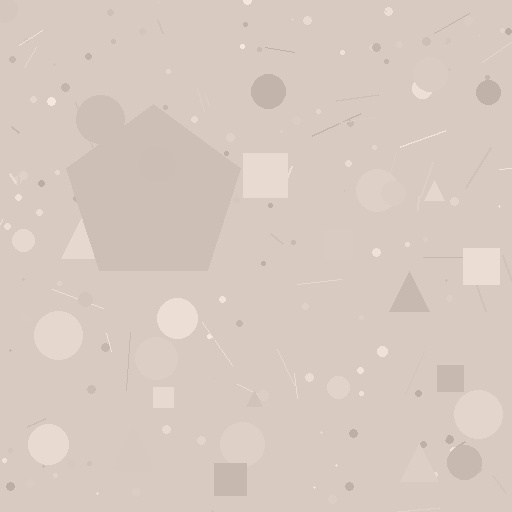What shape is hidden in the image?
A pentagon is hidden in the image.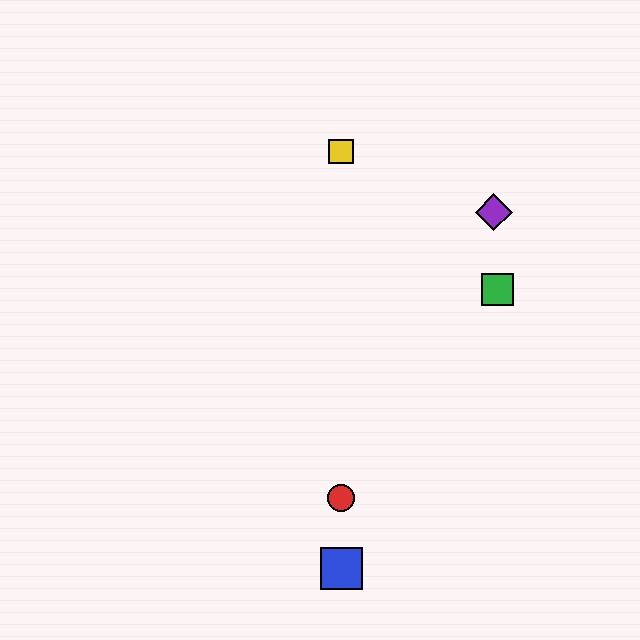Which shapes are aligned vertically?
The red circle, the blue square, the yellow square are aligned vertically.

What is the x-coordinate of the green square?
The green square is at x≈498.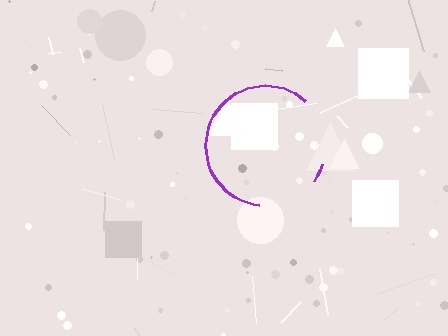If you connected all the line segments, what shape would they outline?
They would outline a circle.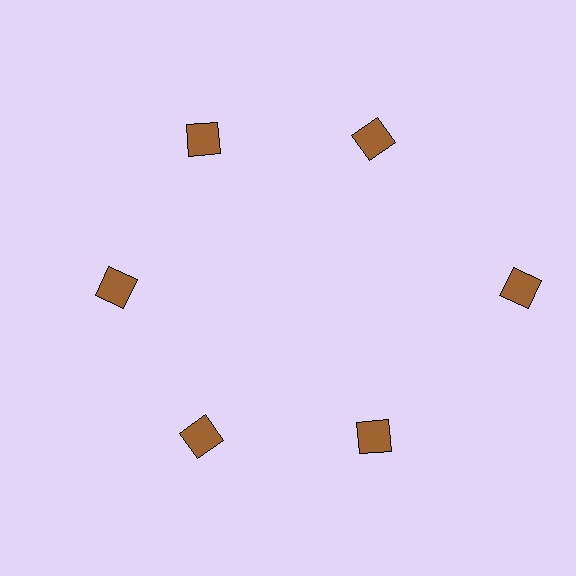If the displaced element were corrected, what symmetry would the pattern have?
It would have 6-fold rotational symmetry — the pattern would map onto itself every 60 degrees.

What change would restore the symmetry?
The symmetry would be restored by moving it inward, back onto the ring so that all 6 squares sit at equal angles and equal distance from the center.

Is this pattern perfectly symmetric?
No. The 6 brown squares are arranged in a ring, but one element near the 3 o'clock position is pushed outward from the center, breaking the 6-fold rotational symmetry.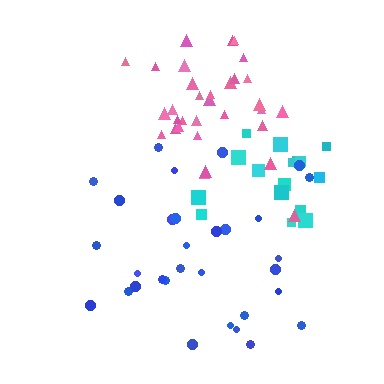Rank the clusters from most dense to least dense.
pink, cyan, blue.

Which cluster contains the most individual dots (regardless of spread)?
Pink (32).